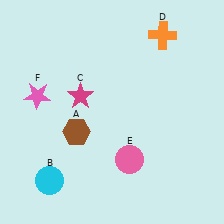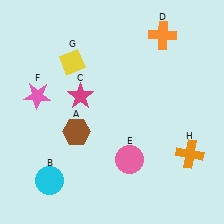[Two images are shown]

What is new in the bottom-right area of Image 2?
An orange cross (H) was added in the bottom-right area of Image 2.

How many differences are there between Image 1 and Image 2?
There are 2 differences between the two images.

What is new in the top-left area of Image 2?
A yellow diamond (G) was added in the top-left area of Image 2.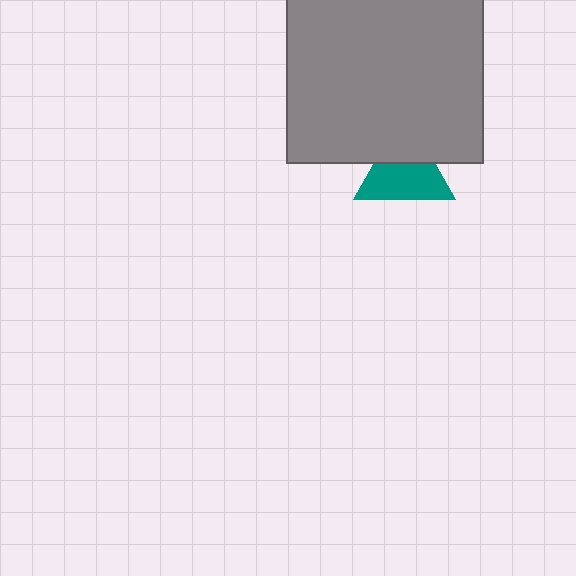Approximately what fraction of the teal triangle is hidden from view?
Roughly 36% of the teal triangle is hidden behind the gray rectangle.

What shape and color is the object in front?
The object in front is a gray rectangle.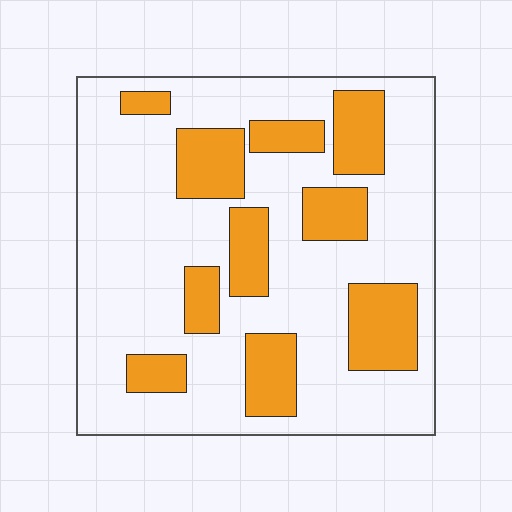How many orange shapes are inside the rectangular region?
10.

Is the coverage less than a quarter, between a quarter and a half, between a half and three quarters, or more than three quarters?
Between a quarter and a half.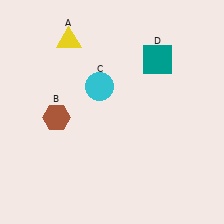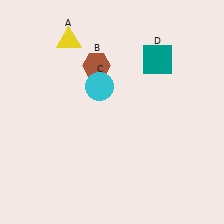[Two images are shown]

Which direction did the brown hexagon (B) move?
The brown hexagon (B) moved up.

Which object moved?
The brown hexagon (B) moved up.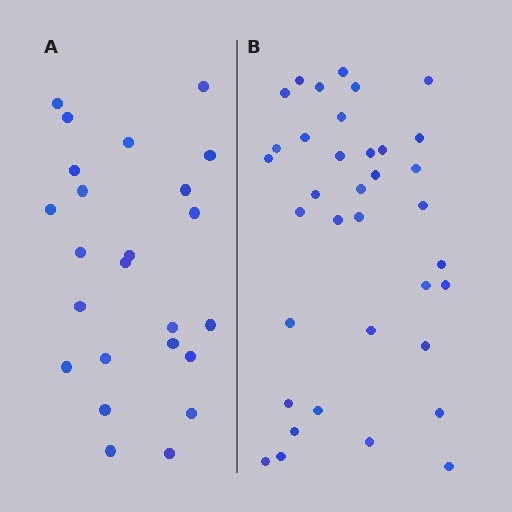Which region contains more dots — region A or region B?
Region B (the right region) has more dots.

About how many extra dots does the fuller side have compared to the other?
Region B has roughly 12 or so more dots than region A.